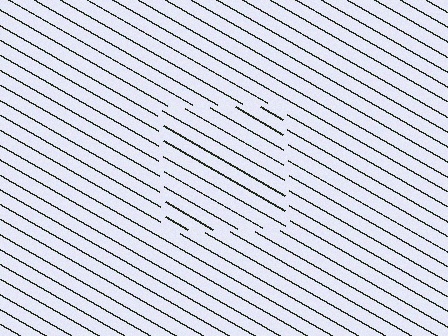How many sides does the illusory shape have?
4 sides — the line-ends trace a square.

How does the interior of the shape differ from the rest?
The interior of the shape contains the same grating, shifted by half a period — the contour is defined by the phase discontinuity where line-ends from the inner and outer gratings abut.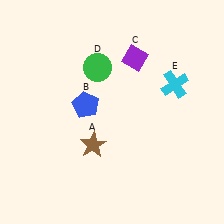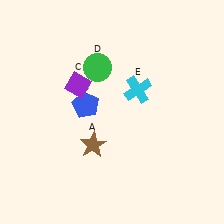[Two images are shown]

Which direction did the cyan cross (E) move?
The cyan cross (E) moved left.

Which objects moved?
The objects that moved are: the purple diamond (C), the cyan cross (E).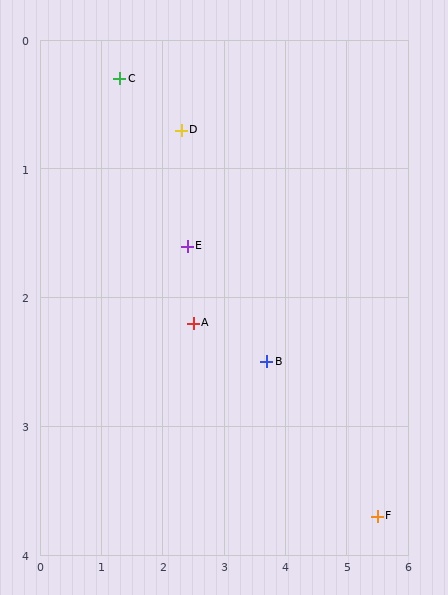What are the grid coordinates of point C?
Point C is at approximately (1.3, 0.3).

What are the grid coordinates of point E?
Point E is at approximately (2.4, 1.6).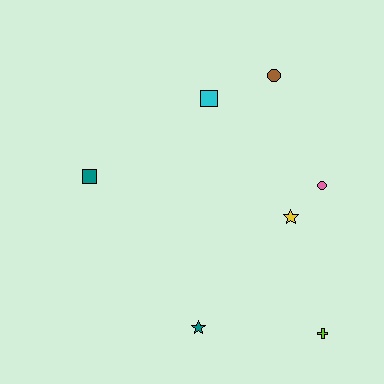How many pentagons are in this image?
There are no pentagons.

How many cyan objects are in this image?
There is 1 cyan object.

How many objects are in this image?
There are 7 objects.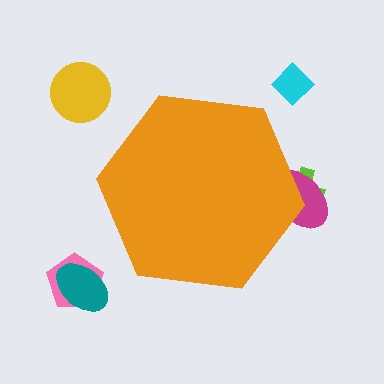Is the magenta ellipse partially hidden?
Yes, the magenta ellipse is partially hidden behind the orange hexagon.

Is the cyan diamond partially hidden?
No, the cyan diamond is fully visible.